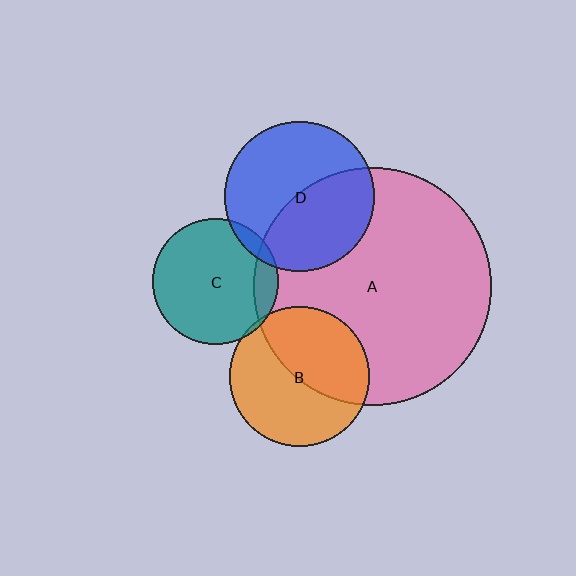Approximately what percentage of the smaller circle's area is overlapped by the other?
Approximately 5%.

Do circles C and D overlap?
Yes.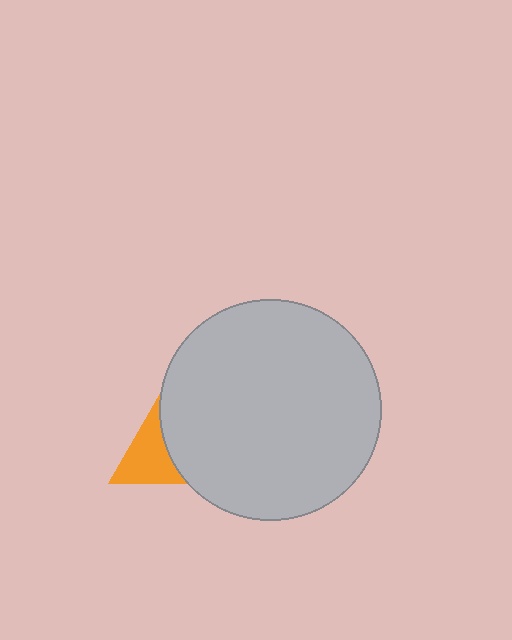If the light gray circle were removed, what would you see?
You would see the complete orange triangle.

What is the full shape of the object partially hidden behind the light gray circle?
The partially hidden object is an orange triangle.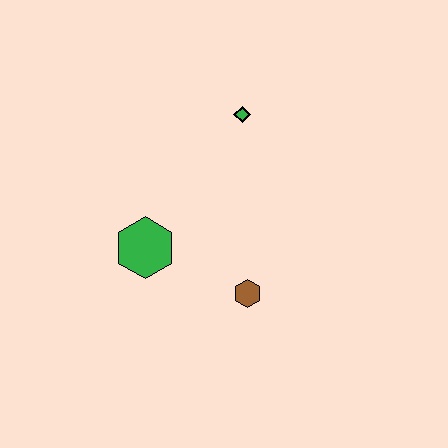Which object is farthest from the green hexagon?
The green diamond is farthest from the green hexagon.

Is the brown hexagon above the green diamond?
No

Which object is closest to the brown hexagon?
The green hexagon is closest to the brown hexagon.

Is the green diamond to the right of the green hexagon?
Yes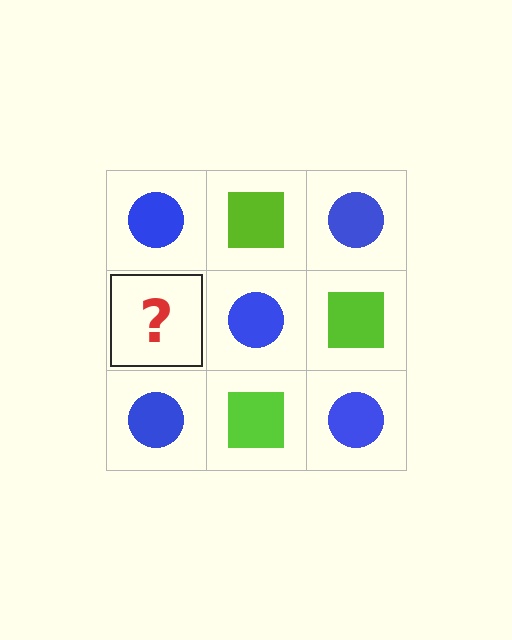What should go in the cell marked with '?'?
The missing cell should contain a lime square.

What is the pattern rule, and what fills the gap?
The rule is that it alternates blue circle and lime square in a checkerboard pattern. The gap should be filled with a lime square.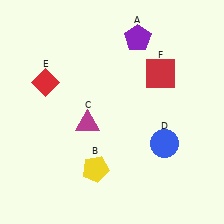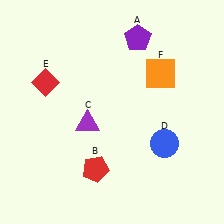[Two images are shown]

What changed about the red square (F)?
In Image 1, F is red. In Image 2, it changed to orange.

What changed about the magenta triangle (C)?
In Image 1, C is magenta. In Image 2, it changed to purple.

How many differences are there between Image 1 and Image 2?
There are 3 differences between the two images.